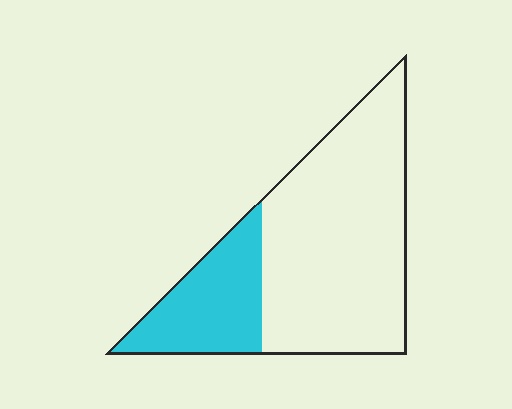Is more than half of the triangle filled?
No.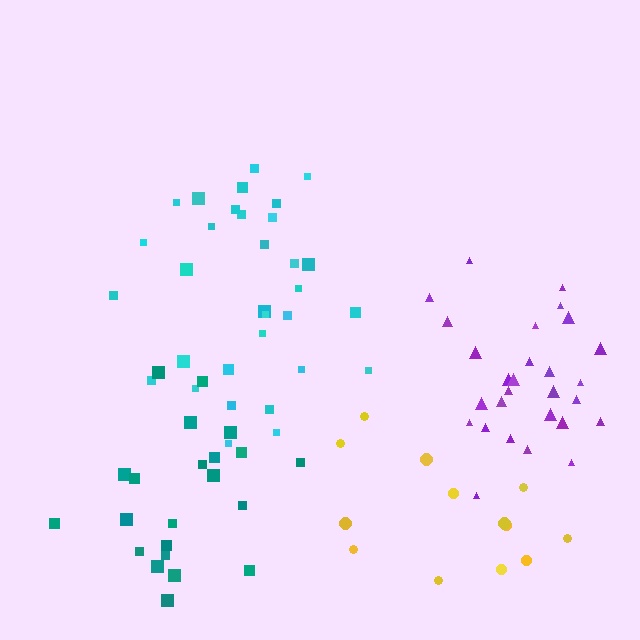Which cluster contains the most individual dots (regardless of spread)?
Cyan (32).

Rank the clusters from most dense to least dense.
purple, cyan, teal, yellow.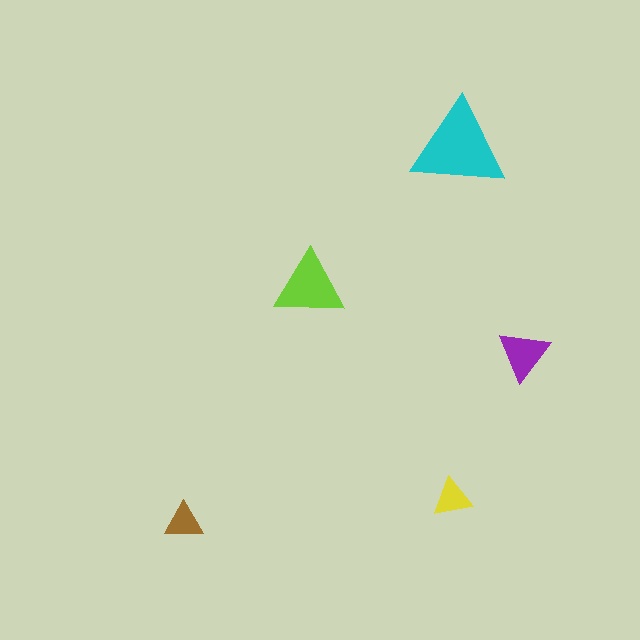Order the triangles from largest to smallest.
the cyan one, the lime one, the purple one, the yellow one, the brown one.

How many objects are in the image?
There are 5 objects in the image.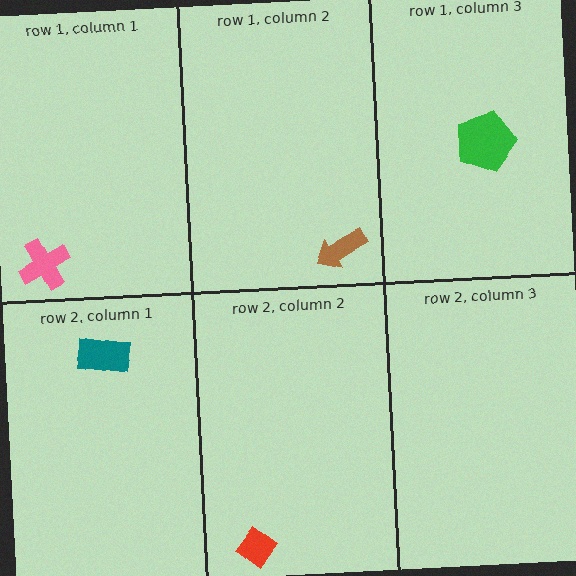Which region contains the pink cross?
The row 1, column 1 region.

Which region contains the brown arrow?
The row 1, column 2 region.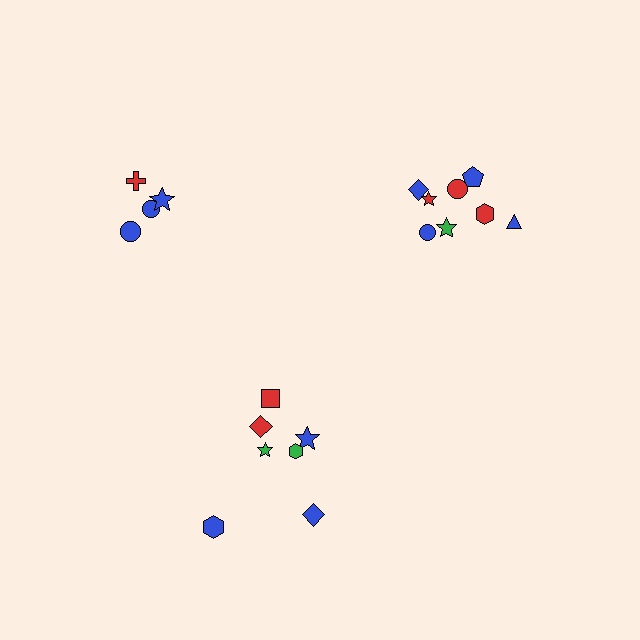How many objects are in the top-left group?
There are 4 objects.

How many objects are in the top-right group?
There are 8 objects.